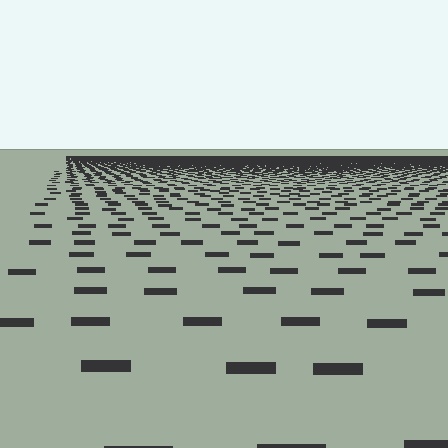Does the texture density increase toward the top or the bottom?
Density increases toward the top.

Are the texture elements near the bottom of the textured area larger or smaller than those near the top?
Larger. Near the bottom, elements are closer to the viewer and appear at a bigger on-screen size.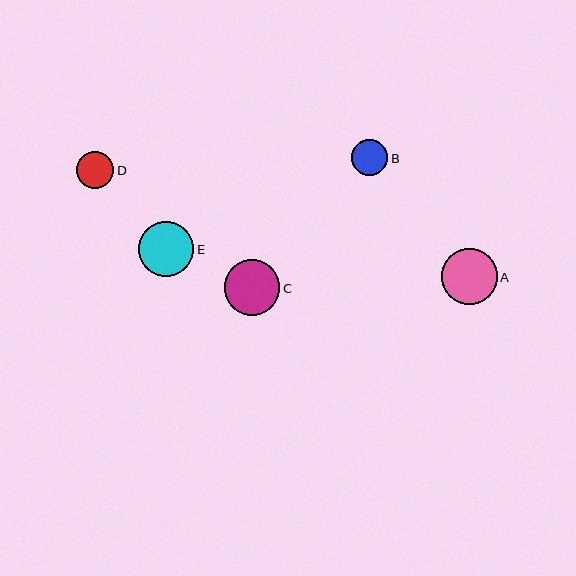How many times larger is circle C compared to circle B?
Circle C is approximately 1.5 times the size of circle B.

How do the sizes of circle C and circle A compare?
Circle C and circle A are approximately the same size.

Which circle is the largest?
Circle C is the largest with a size of approximately 56 pixels.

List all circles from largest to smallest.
From largest to smallest: C, A, E, D, B.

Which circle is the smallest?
Circle B is the smallest with a size of approximately 37 pixels.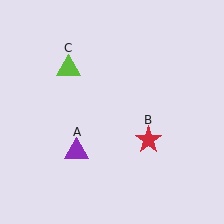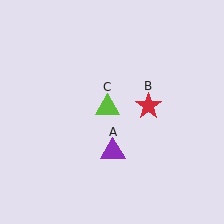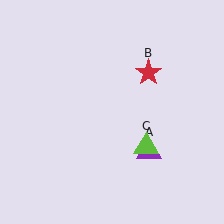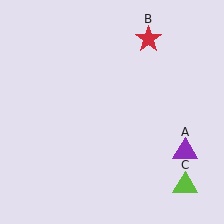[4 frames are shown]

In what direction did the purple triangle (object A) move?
The purple triangle (object A) moved right.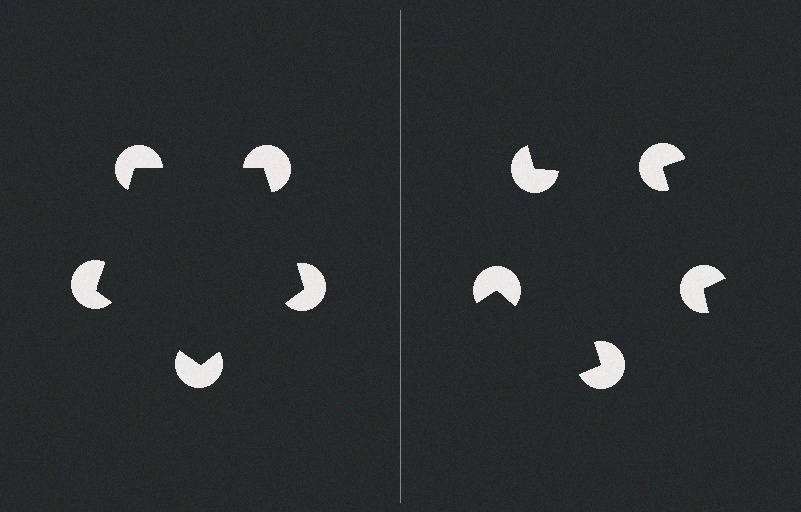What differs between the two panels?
The pac-man discs are positioned identically on both sides; only the wedge orientations differ. On the left they align to a pentagon; on the right they are misaligned.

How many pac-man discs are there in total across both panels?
10 — 5 on each side.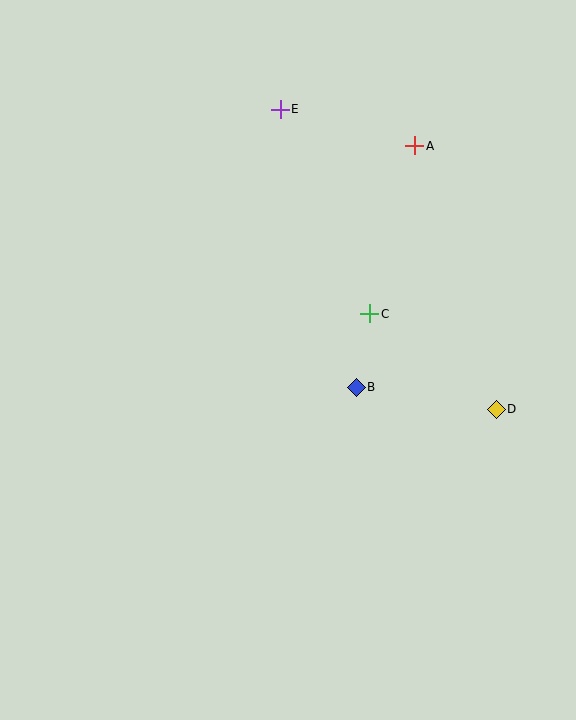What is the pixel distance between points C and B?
The distance between C and B is 75 pixels.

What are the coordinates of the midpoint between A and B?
The midpoint between A and B is at (386, 267).